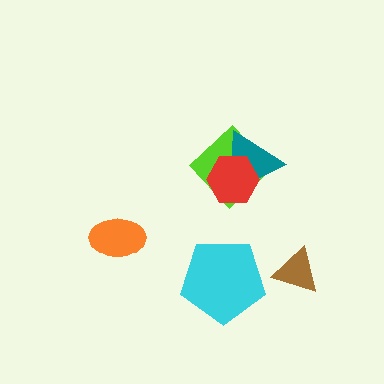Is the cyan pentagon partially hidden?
No, no other shape covers it.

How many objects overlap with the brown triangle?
0 objects overlap with the brown triangle.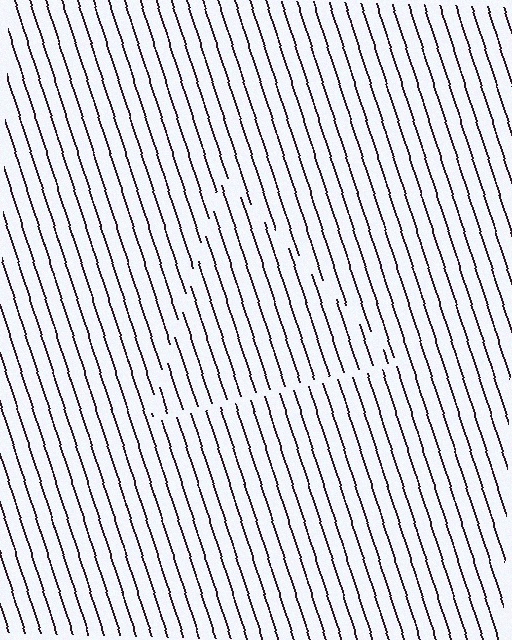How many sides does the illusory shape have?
3 sides — the line-ends trace a triangle.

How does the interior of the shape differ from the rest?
The interior of the shape contains the same grating, shifted by half a period — the contour is defined by the phase discontinuity where line-ends from the inner and outer gratings abut.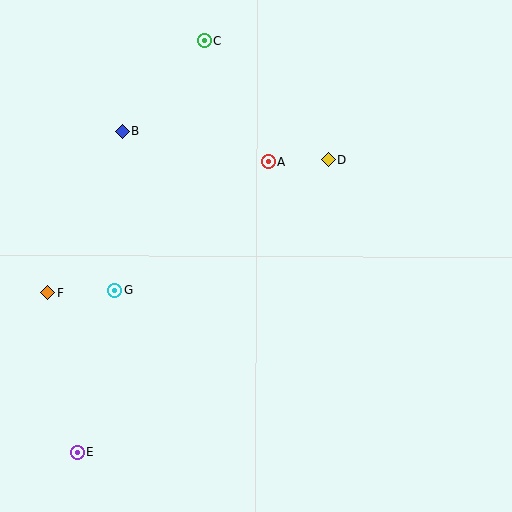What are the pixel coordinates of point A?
Point A is at (269, 162).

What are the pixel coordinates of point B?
Point B is at (122, 132).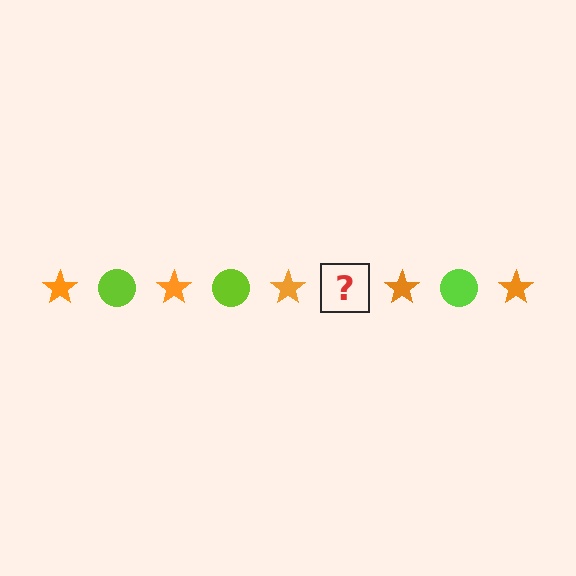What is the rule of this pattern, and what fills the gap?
The rule is that the pattern alternates between orange star and lime circle. The gap should be filled with a lime circle.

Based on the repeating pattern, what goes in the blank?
The blank should be a lime circle.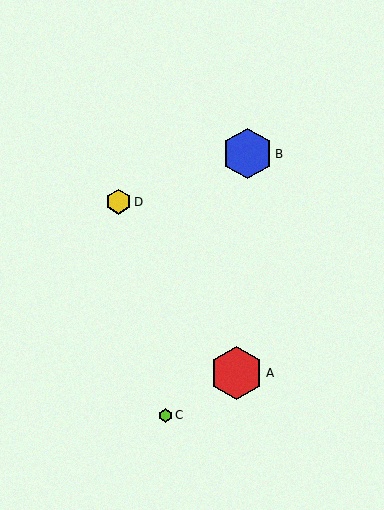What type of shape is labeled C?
Shape C is a lime hexagon.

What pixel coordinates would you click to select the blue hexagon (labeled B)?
Click at (247, 154) to select the blue hexagon B.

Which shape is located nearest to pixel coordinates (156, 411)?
The lime hexagon (labeled C) at (166, 415) is nearest to that location.